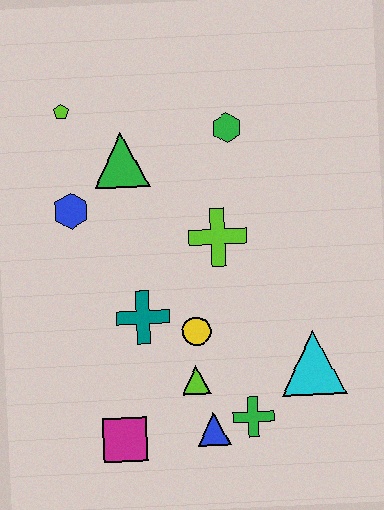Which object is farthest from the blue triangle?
The lime pentagon is farthest from the blue triangle.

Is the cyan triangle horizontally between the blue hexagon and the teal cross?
No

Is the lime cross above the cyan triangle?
Yes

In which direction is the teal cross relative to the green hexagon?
The teal cross is below the green hexagon.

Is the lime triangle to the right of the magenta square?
Yes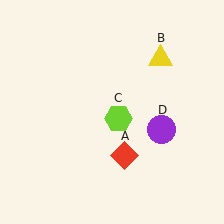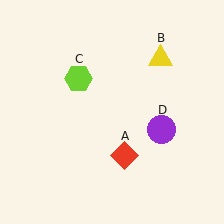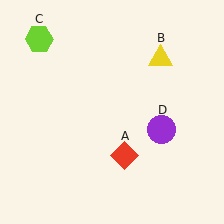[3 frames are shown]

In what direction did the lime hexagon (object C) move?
The lime hexagon (object C) moved up and to the left.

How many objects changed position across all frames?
1 object changed position: lime hexagon (object C).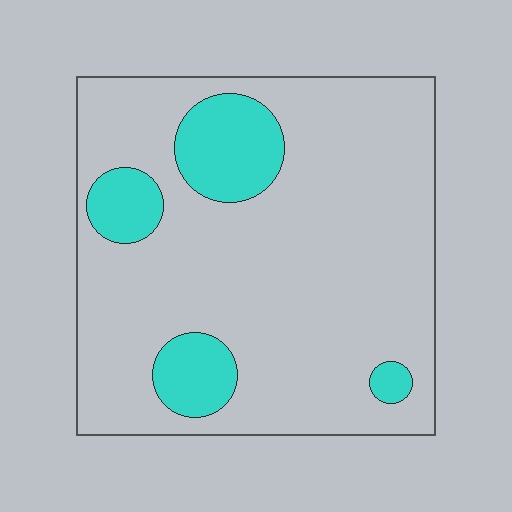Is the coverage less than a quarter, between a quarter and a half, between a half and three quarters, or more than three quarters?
Less than a quarter.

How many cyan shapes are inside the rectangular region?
4.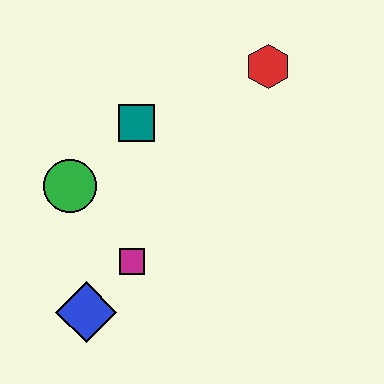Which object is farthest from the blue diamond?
The red hexagon is farthest from the blue diamond.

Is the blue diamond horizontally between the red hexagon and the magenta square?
No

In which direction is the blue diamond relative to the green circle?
The blue diamond is below the green circle.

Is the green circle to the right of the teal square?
No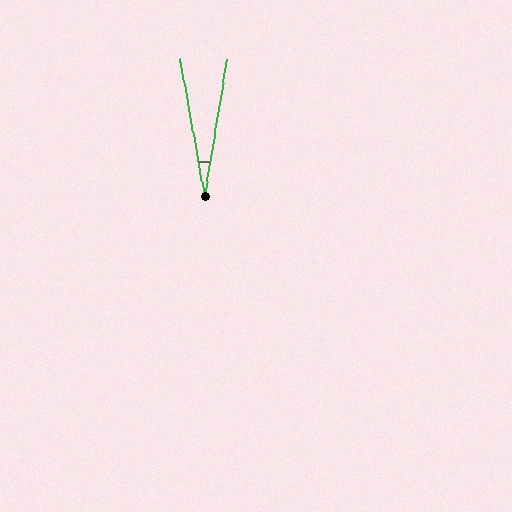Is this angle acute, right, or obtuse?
It is acute.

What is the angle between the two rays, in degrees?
Approximately 20 degrees.